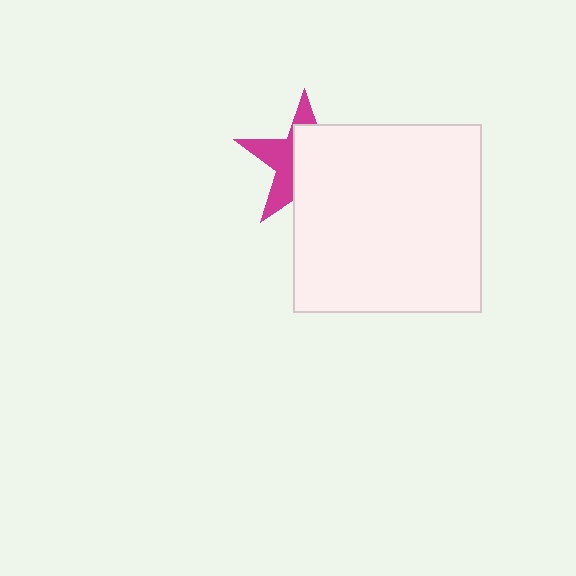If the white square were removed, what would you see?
You would see the complete magenta star.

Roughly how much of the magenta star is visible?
A small part of it is visible (roughly 41%).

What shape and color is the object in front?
The object in front is a white square.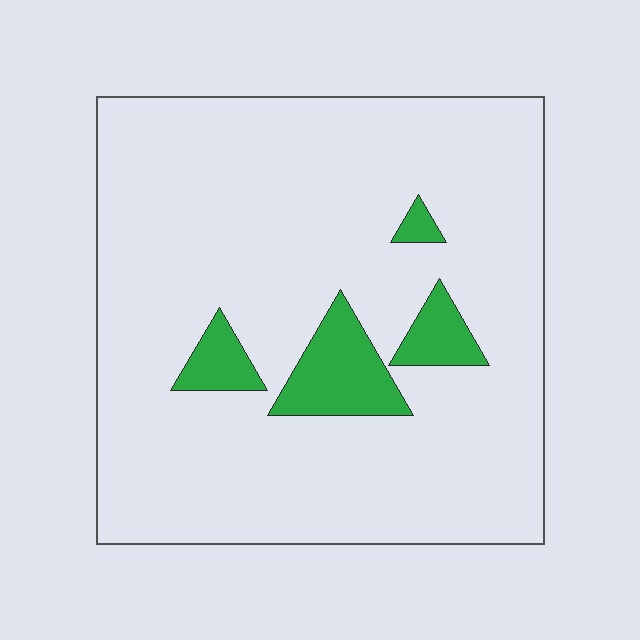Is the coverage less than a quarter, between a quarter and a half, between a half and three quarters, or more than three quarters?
Less than a quarter.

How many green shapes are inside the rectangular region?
4.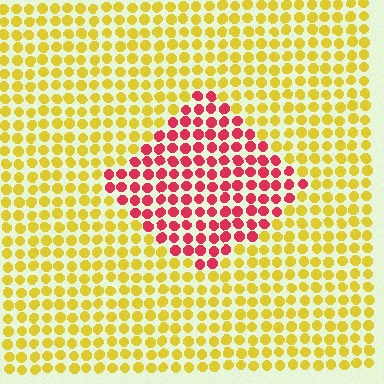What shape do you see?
I see a diamond.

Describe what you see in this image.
The image is filled with small yellow elements in a uniform arrangement. A diamond-shaped region is visible where the elements are tinted to a slightly different hue, forming a subtle color boundary.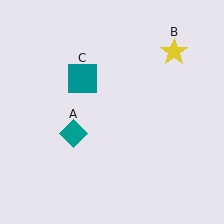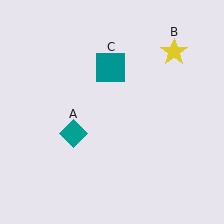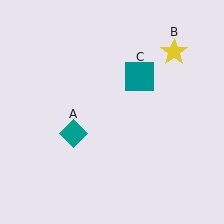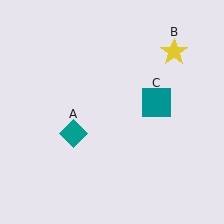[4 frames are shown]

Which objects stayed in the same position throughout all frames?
Teal diamond (object A) and yellow star (object B) remained stationary.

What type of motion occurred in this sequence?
The teal square (object C) rotated clockwise around the center of the scene.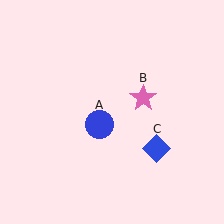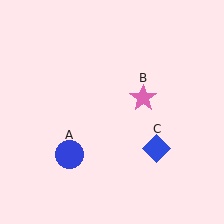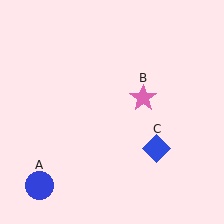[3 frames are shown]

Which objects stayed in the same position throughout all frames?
Pink star (object B) and blue diamond (object C) remained stationary.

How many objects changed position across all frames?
1 object changed position: blue circle (object A).